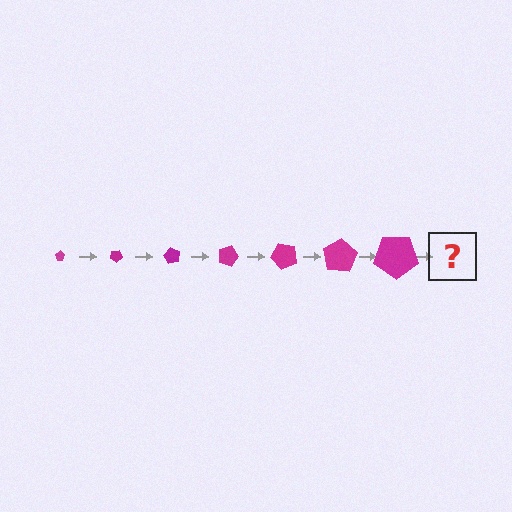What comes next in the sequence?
The next element should be a pentagon, larger than the previous one and rotated 210 degrees from the start.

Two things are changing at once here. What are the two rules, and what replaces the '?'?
The two rules are that the pentagon grows larger each step and it rotates 30 degrees each step. The '?' should be a pentagon, larger than the previous one and rotated 210 degrees from the start.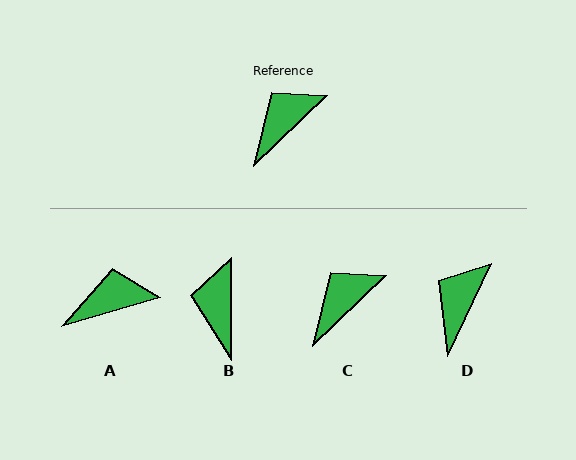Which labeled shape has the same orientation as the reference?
C.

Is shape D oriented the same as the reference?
No, it is off by about 21 degrees.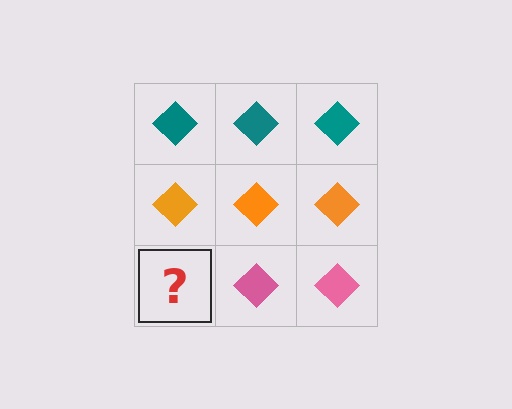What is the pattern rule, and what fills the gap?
The rule is that each row has a consistent color. The gap should be filled with a pink diamond.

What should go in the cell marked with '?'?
The missing cell should contain a pink diamond.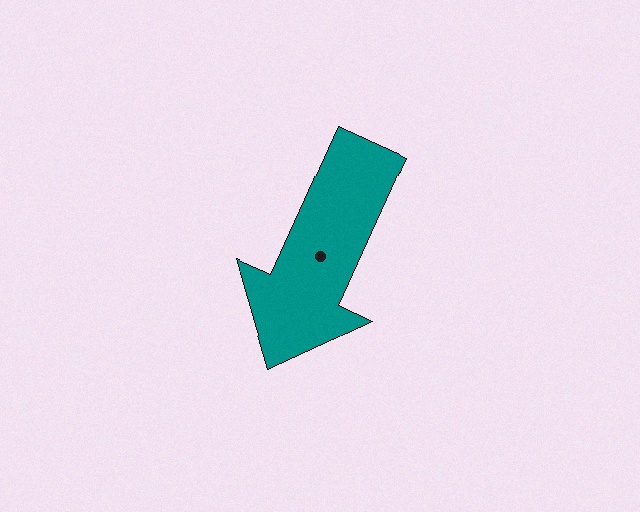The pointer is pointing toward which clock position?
Roughly 7 o'clock.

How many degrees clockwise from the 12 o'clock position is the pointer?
Approximately 204 degrees.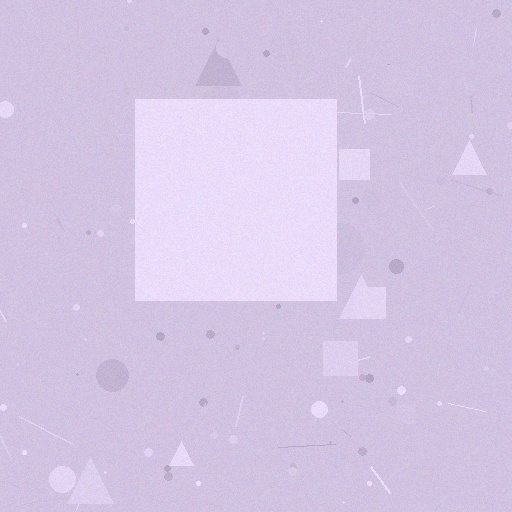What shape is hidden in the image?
A square is hidden in the image.